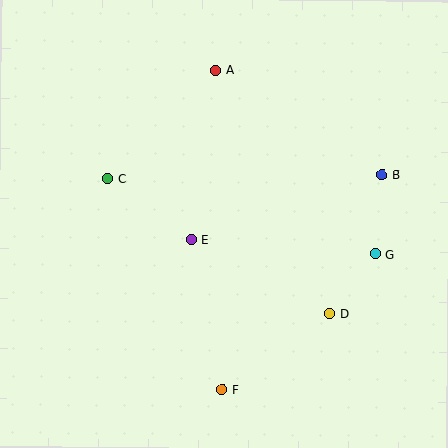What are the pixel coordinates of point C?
Point C is at (108, 179).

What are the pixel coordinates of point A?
Point A is at (216, 70).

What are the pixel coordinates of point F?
Point F is at (222, 390).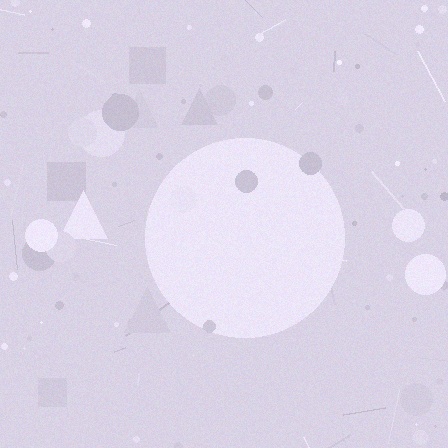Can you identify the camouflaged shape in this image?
The camouflaged shape is a circle.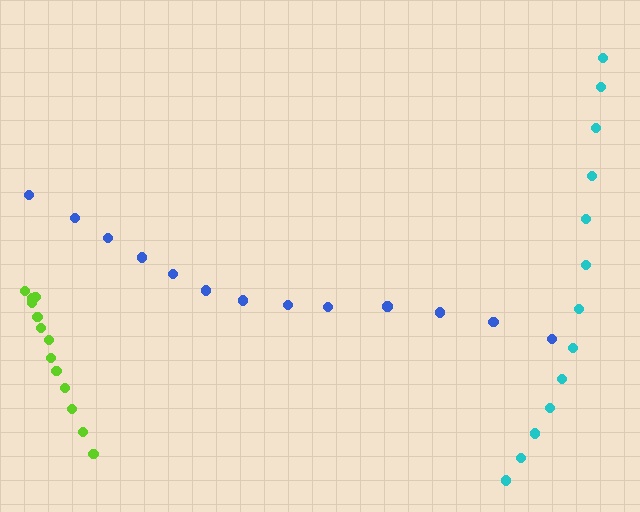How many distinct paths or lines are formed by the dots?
There are 3 distinct paths.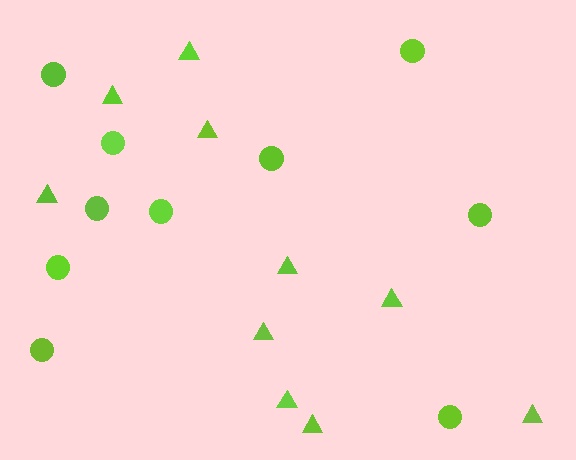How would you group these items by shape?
There are 2 groups: one group of circles (10) and one group of triangles (10).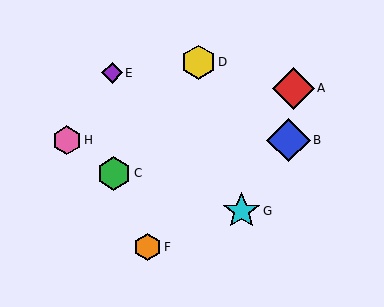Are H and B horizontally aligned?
Yes, both are at y≈140.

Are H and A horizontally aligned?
No, H is at y≈140 and A is at y≈88.